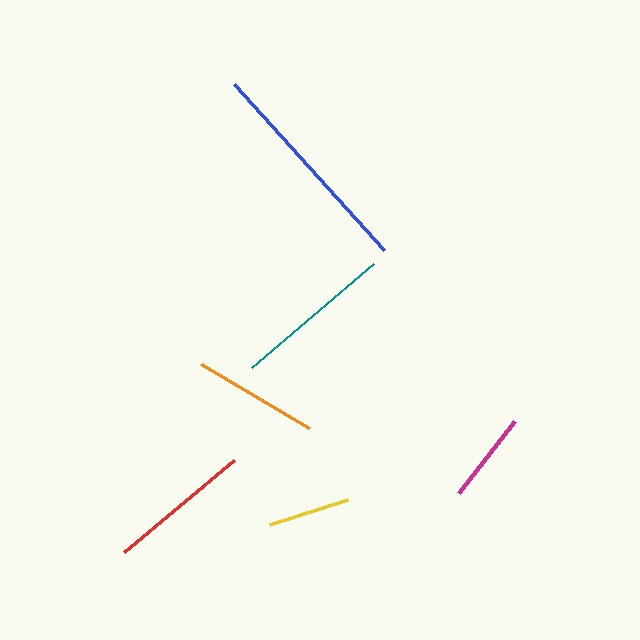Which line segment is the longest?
The blue line is the longest at approximately 223 pixels.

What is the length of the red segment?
The red segment is approximately 143 pixels long.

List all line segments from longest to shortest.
From longest to shortest: blue, teal, red, orange, magenta, yellow.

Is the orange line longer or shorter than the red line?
The red line is longer than the orange line.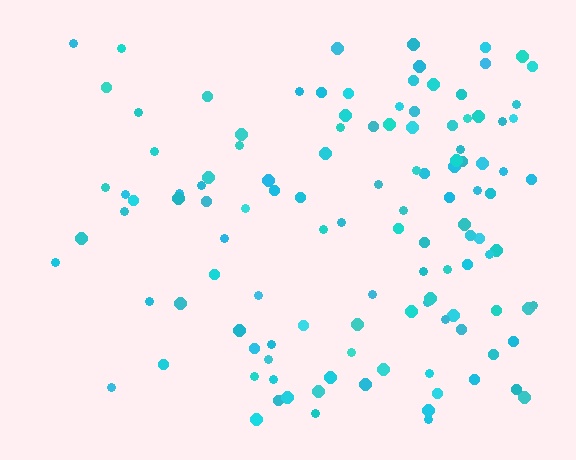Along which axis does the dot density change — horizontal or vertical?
Horizontal.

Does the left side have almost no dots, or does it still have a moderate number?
Still a moderate number, just noticeably fewer than the right.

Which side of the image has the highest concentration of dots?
The right.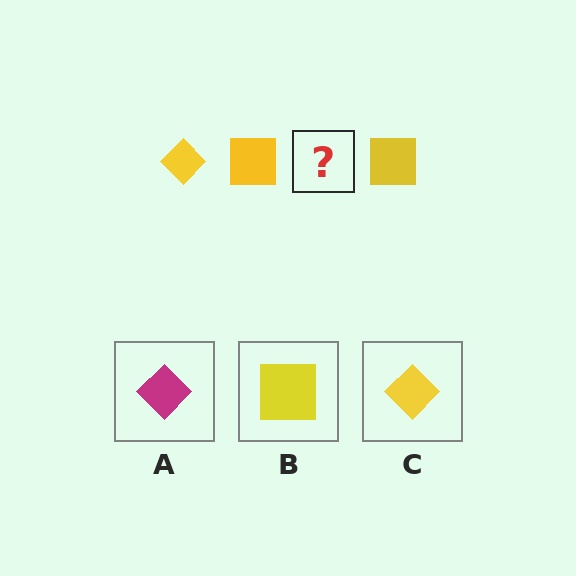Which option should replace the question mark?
Option C.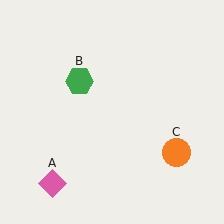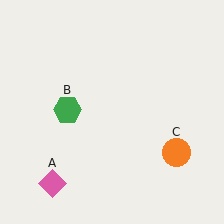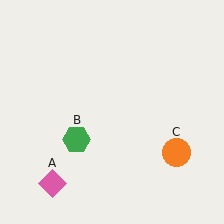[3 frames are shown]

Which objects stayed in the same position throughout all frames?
Pink diamond (object A) and orange circle (object C) remained stationary.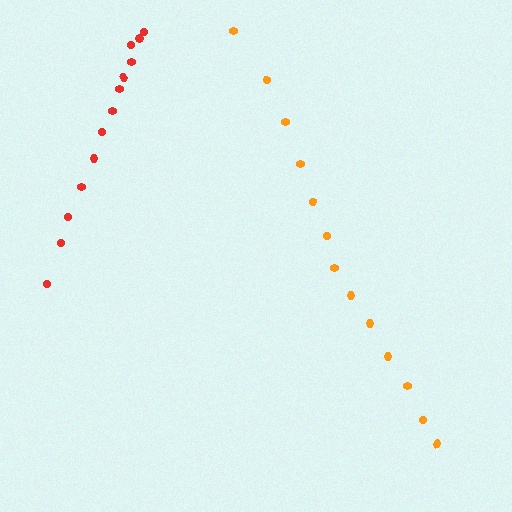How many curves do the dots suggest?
There are 2 distinct paths.